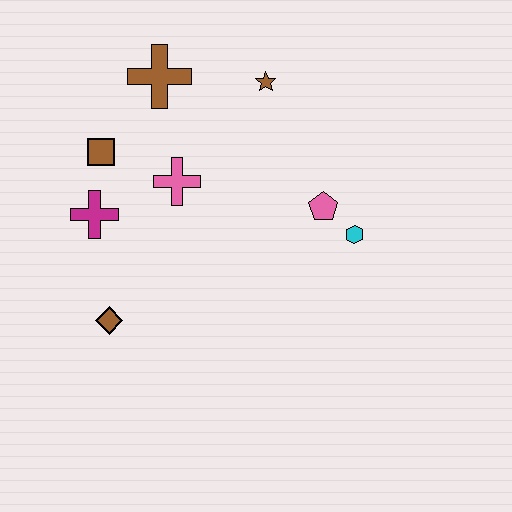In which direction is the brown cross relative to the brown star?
The brown cross is to the left of the brown star.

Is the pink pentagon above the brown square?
No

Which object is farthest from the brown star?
The brown diamond is farthest from the brown star.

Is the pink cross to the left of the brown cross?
No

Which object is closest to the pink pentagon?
The cyan hexagon is closest to the pink pentagon.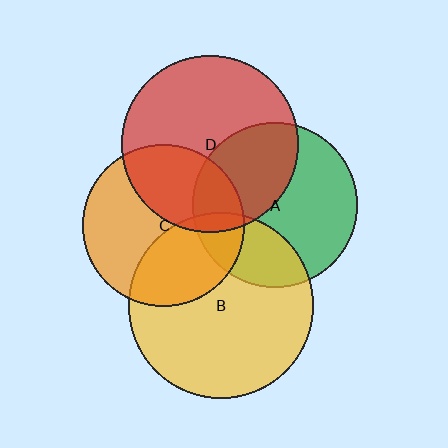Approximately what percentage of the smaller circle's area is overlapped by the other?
Approximately 20%.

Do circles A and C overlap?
Yes.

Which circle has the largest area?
Circle B (yellow).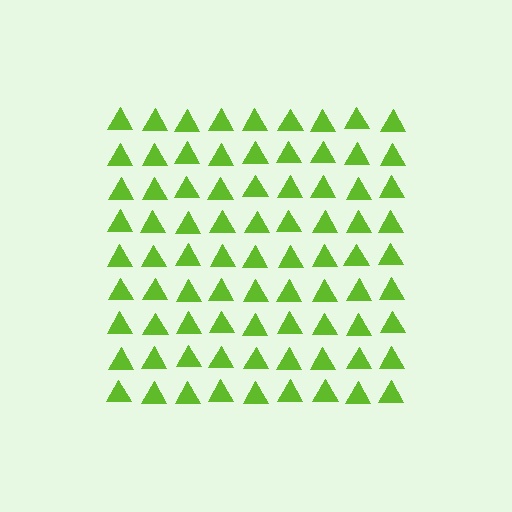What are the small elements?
The small elements are triangles.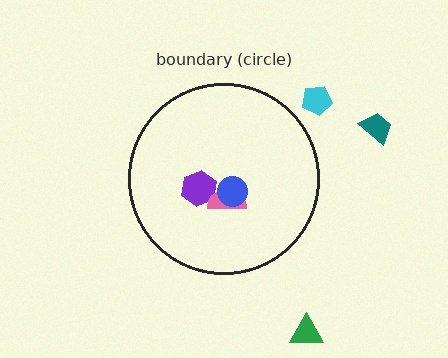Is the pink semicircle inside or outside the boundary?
Inside.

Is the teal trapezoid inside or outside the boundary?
Outside.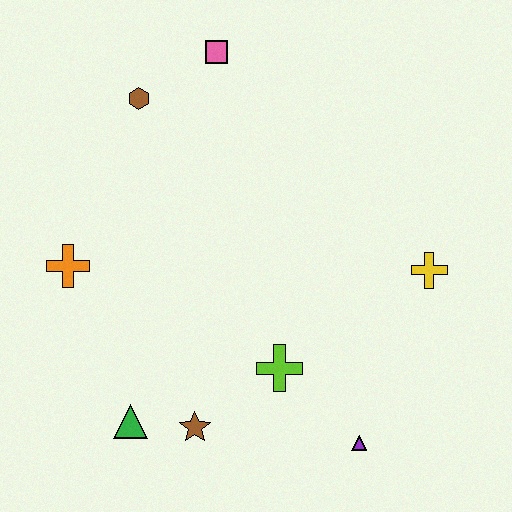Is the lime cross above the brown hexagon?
No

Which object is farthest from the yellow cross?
The orange cross is farthest from the yellow cross.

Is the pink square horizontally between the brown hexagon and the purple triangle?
Yes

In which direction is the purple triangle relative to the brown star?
The purple triangle is to the right of the brown star.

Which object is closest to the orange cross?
The green triangle is closest to the orange cross.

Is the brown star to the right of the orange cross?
Yes